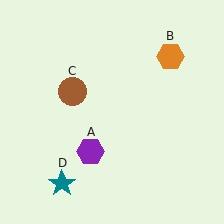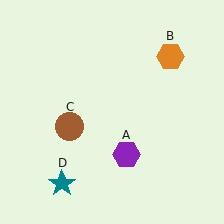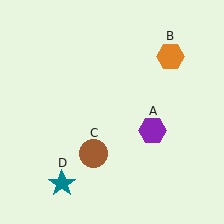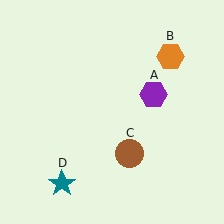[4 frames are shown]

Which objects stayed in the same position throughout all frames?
Orange hexagon (object B) and teal star (object D) remained stationary.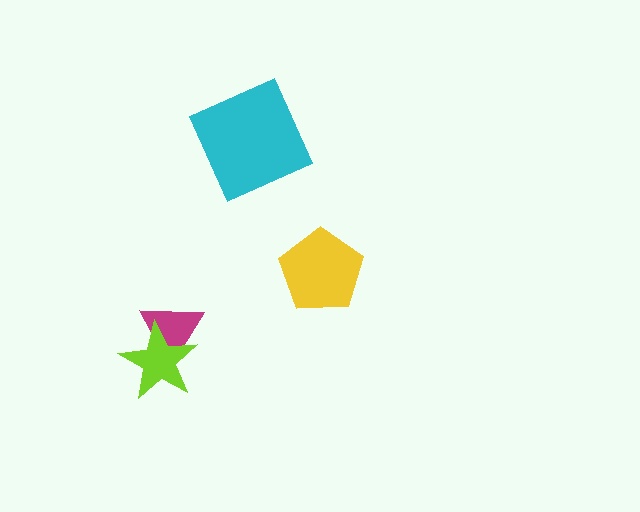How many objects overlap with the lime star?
1 object overlaps with the lime star.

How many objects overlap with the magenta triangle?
1 object overlaps with the magenta triangle.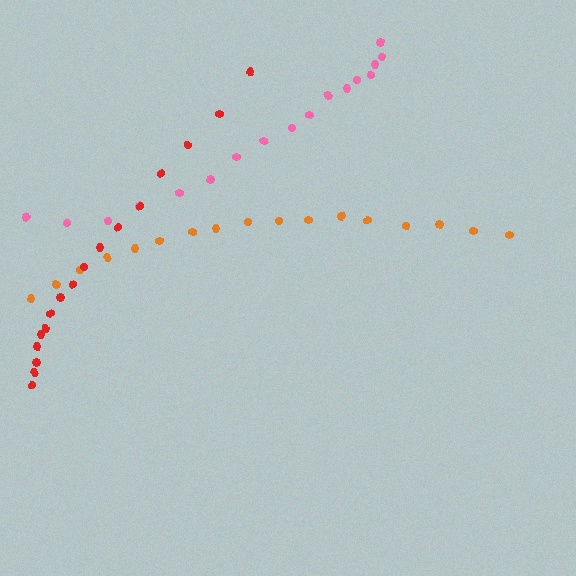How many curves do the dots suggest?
There are 3 distinct paths.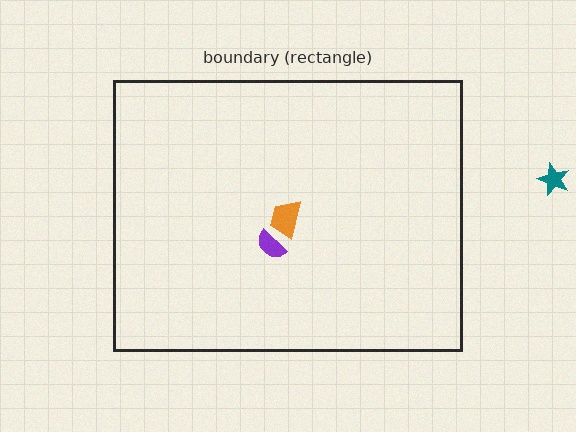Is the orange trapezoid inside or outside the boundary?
Inside.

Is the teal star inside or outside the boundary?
Outside.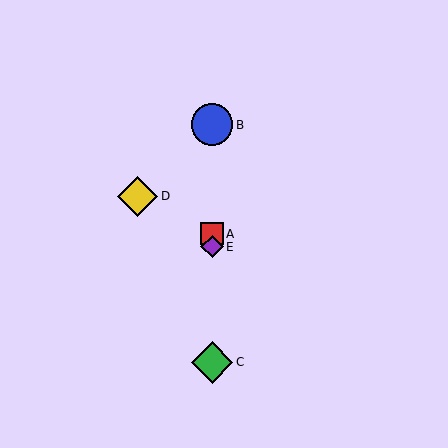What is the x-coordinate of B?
Object B is at x≈212.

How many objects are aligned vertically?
4 objects (A, B, C, E) are aligned vertically.